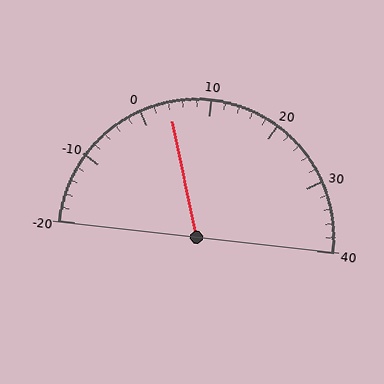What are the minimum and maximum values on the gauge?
The gauge ranges from -20 to 40.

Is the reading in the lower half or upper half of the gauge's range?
The reading is in the lower half of the range (-20 to 40).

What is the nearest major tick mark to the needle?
The nearest major tick mark is 0.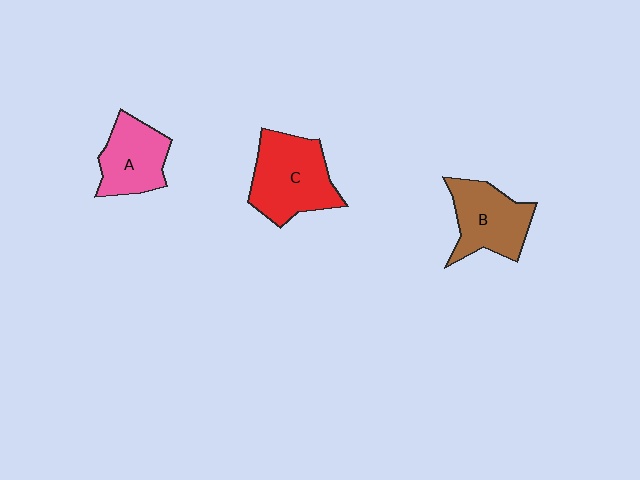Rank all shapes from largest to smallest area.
From largest to smallest: C (red), B (brown), A (pink).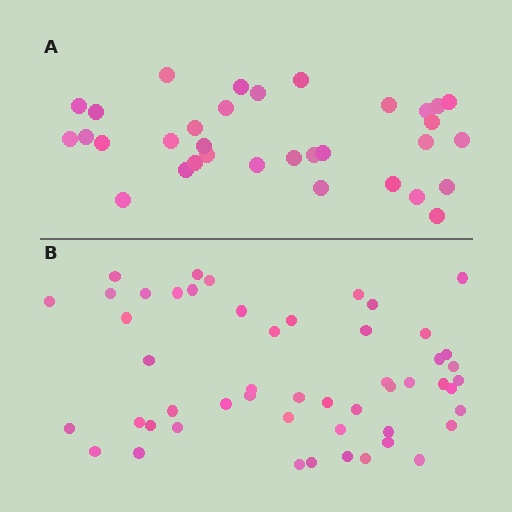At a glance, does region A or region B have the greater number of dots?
Region B (the bottom region) has more dots.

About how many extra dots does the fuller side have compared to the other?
Region B has approximately 20 more dots than region A.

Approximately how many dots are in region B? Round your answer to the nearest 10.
About 50 dots. (The exact count is 51, which rounds to 50.)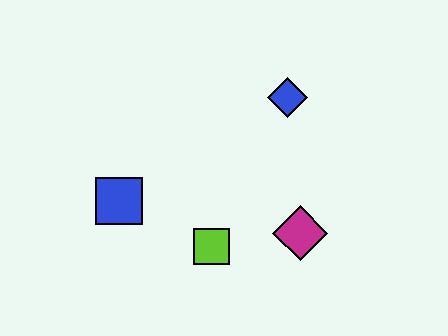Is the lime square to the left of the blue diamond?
Yes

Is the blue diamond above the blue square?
Yes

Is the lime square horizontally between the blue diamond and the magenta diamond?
No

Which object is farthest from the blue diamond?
The blue square is farthest from the blue diamond.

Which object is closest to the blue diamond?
The magenta diamond is closest to the blue diamond.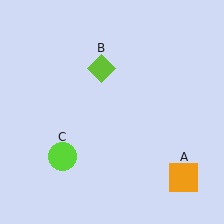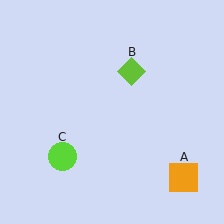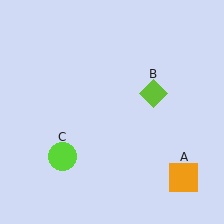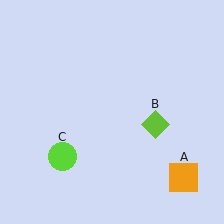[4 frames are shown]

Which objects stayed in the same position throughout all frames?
Orange square (object A) and lime circle (object C) remained stationary.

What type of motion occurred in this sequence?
The lime diamond (object B) rotated clockwise around the center of the scene.